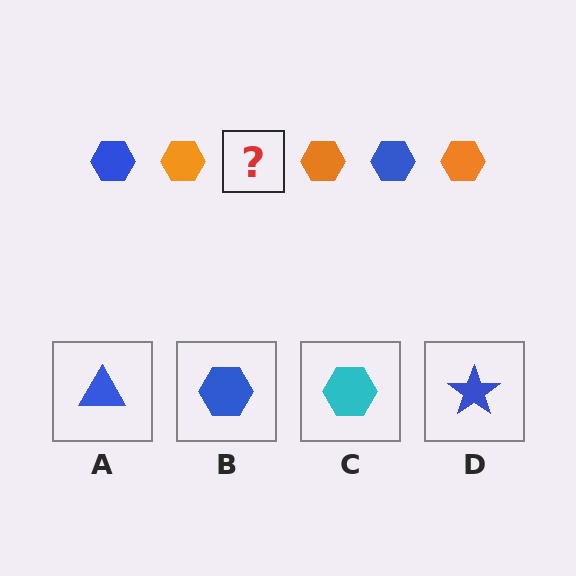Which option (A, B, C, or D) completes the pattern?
B.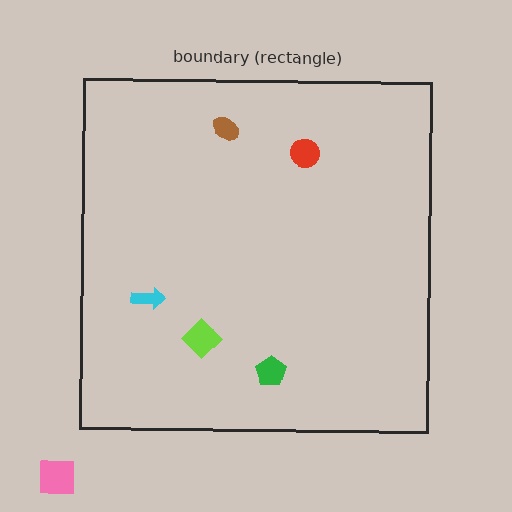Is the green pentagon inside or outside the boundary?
Inside.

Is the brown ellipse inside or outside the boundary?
Inside.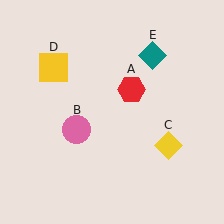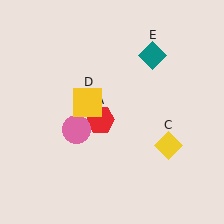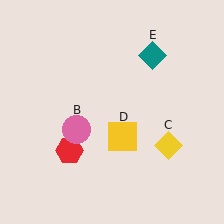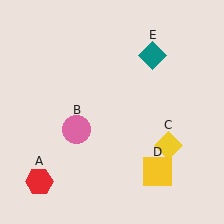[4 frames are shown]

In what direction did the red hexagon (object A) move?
The red hexagon (object A) moved down and to the left.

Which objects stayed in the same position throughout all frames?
Pink circle (object B) and yellow diamond (object C) and teal diamond (object E) remained stationary.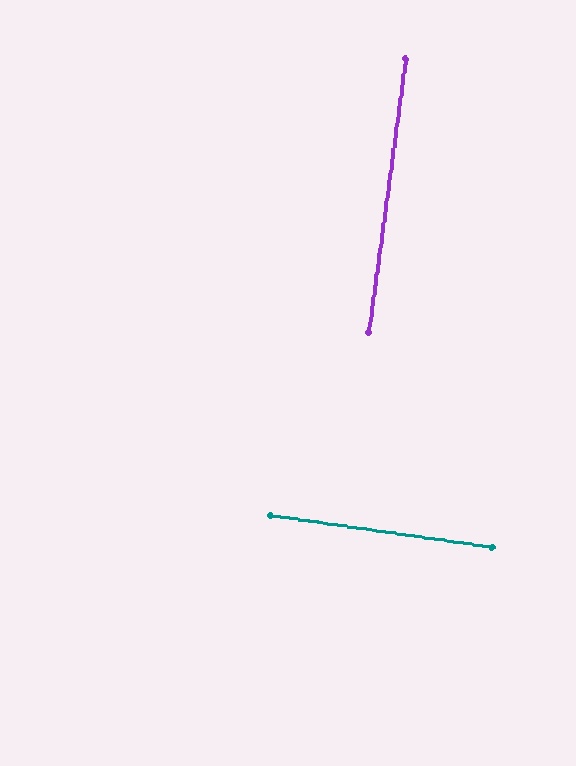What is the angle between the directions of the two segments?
Approximately 89 degrees.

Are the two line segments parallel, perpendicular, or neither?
Perpendicular — they meet at approximately 89°.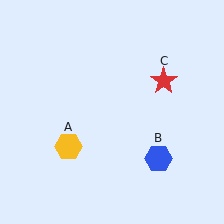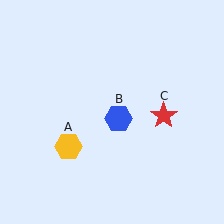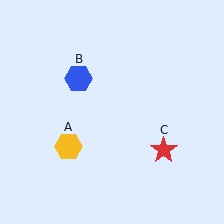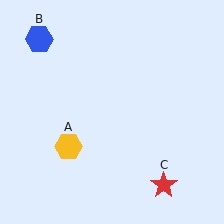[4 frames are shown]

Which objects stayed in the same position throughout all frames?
Yellow hexagon (object A) remained stationary.